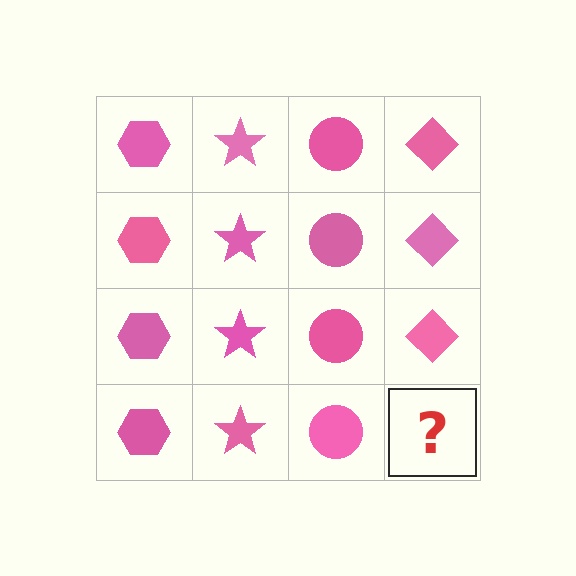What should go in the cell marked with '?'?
The missing cell should contain a pink diamond.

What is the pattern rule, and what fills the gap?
The rule is that each column has a consistent shape. The gap should be filled with a pink diamond.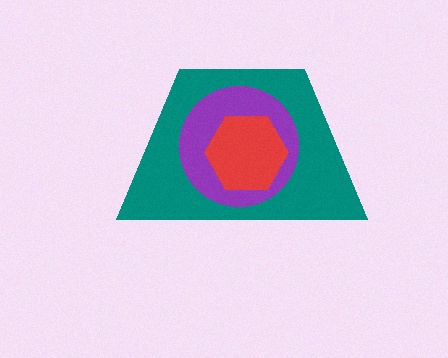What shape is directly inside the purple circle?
The red hexagon.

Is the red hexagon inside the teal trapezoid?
Yes.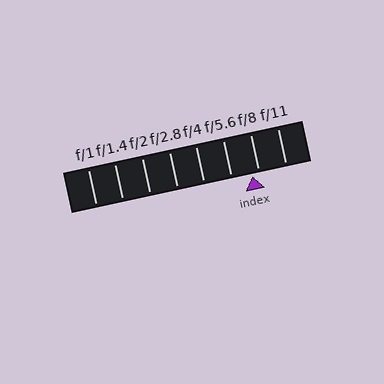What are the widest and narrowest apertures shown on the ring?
The widest aperture shown is f/1 and the narrowest is f/11.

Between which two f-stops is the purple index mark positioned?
The index mark is between f/5.6 and f/8.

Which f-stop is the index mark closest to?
The index mark is closest to f/8.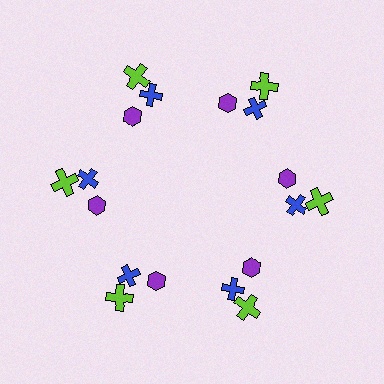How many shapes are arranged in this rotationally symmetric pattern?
There are 18 shapes, arranged in 6 groups of 3.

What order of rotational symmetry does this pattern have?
This pattern has 6-fold rotational symmetry.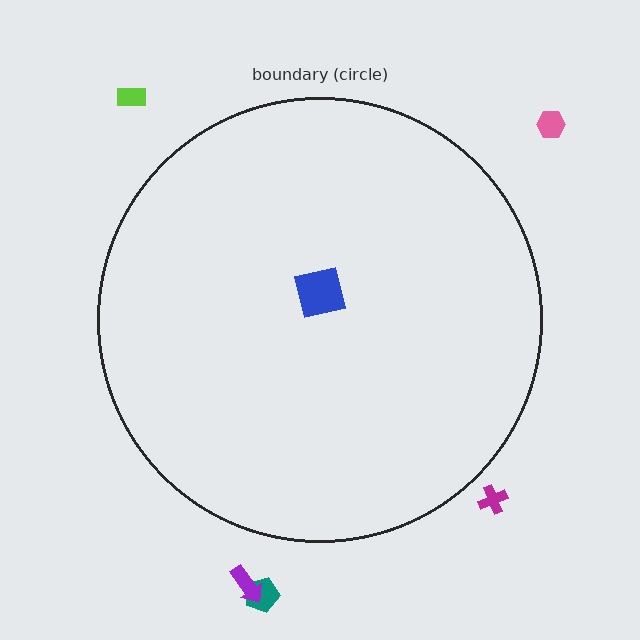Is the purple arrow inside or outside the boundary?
Outside.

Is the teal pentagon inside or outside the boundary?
Outside.